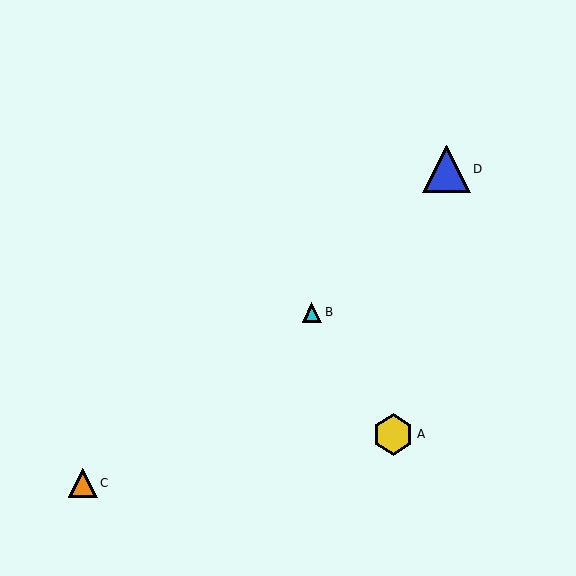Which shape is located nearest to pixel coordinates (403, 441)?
The yellow hexagon (labeled A) at (393, 434) is nearest to that location.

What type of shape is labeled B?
Shape B is a cyan triangle.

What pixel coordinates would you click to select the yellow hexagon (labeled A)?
Click at (393, 434) to select the yellow hexagon A.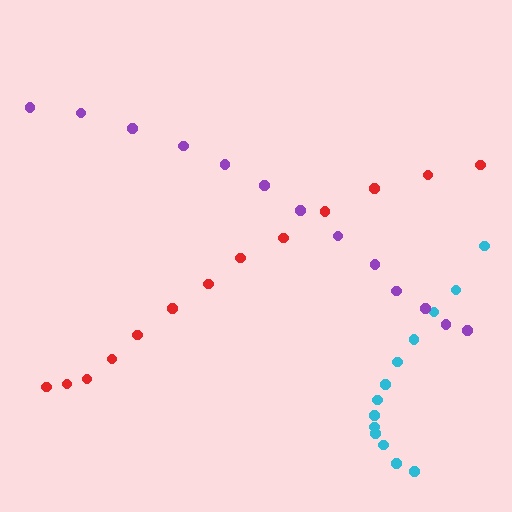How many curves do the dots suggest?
There are 3 distinct paths.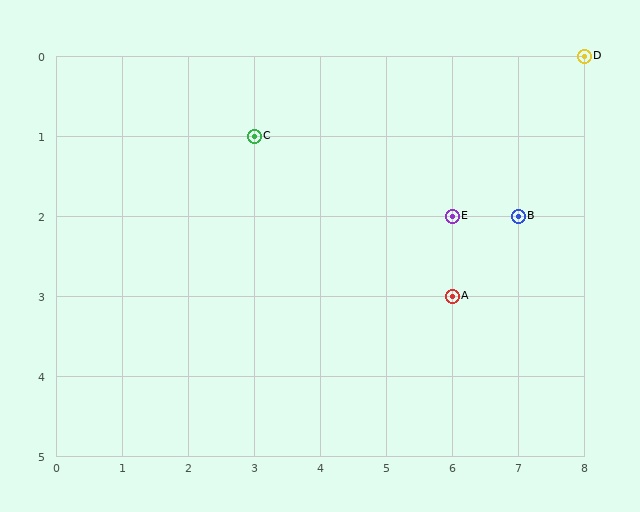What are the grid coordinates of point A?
Point A is at grid coordinates (6, 3).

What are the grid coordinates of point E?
Point E is at grid coordinates (6, 2).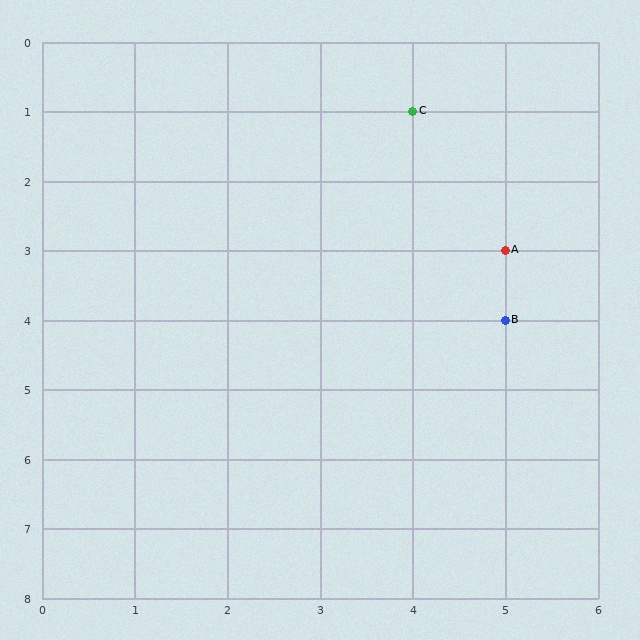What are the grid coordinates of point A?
Point A is at grid coordinates (5, 3).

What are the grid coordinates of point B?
Point B is at grid coordinates (5, 4).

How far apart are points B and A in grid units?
Points B and A are 1 row apart.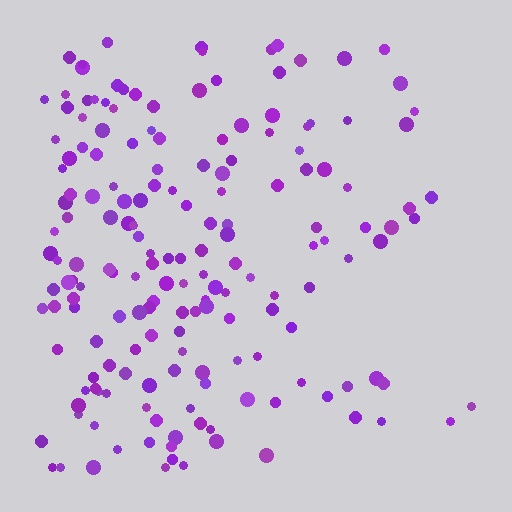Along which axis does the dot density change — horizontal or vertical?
Horizontal.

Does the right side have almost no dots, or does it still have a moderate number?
Still a moderate number, just noticeably fewer than the left.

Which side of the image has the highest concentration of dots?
The left.